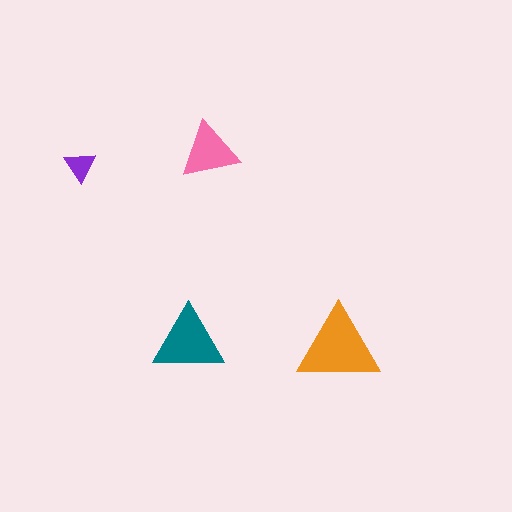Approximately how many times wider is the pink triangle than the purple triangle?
About 2 times wider.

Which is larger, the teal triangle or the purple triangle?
The teal one.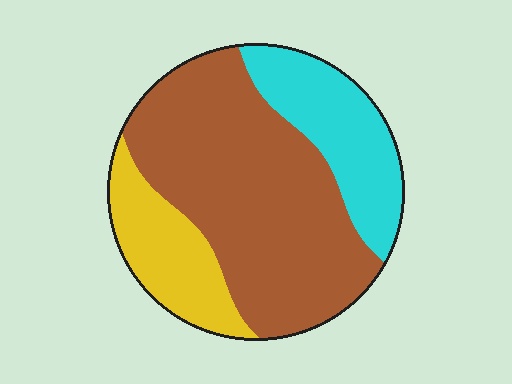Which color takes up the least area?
Yellow, at roughly 20%.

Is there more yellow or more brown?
Brown.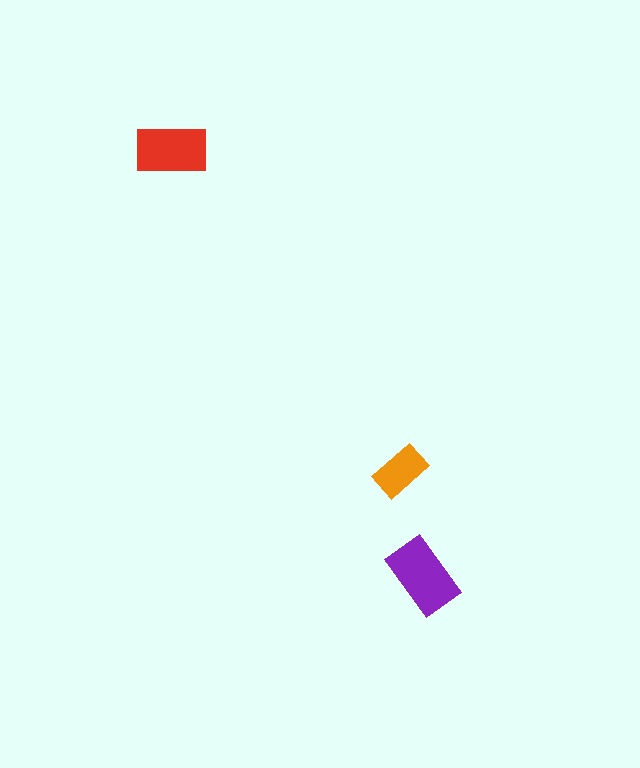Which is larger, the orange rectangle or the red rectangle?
The red one.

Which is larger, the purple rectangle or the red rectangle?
The purple one.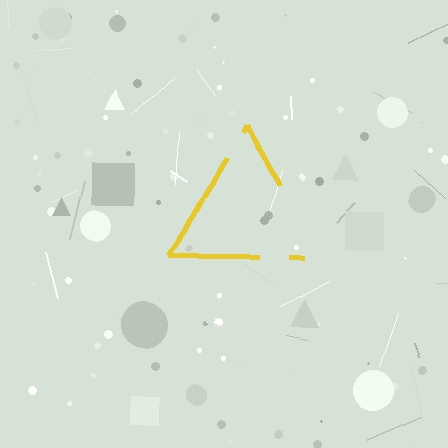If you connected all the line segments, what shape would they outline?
They would outline a triangle.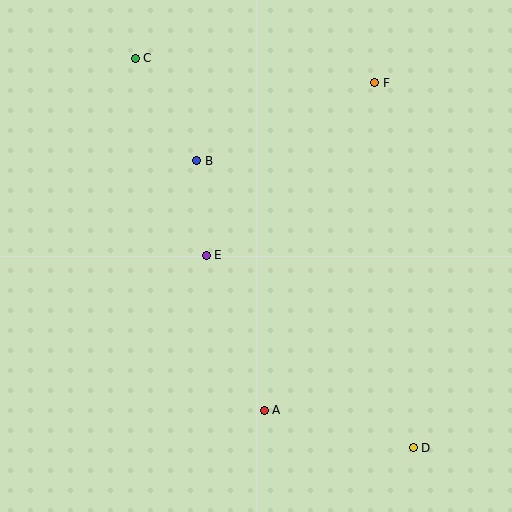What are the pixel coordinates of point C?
Point C is at (135, 58).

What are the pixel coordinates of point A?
Point A is at (264, 411).